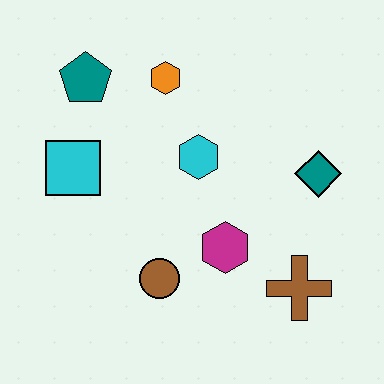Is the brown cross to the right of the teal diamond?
No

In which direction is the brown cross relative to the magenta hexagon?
The brown cross is to the right of the magenta hexagon.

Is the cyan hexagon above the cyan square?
Yes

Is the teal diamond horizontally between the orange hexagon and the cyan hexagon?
No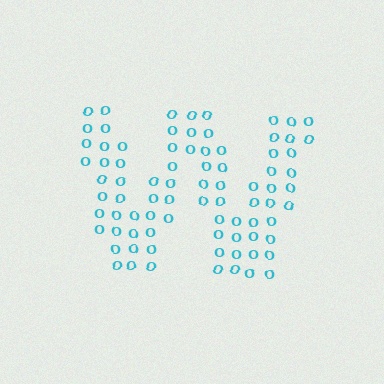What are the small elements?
The small elements are letter O's.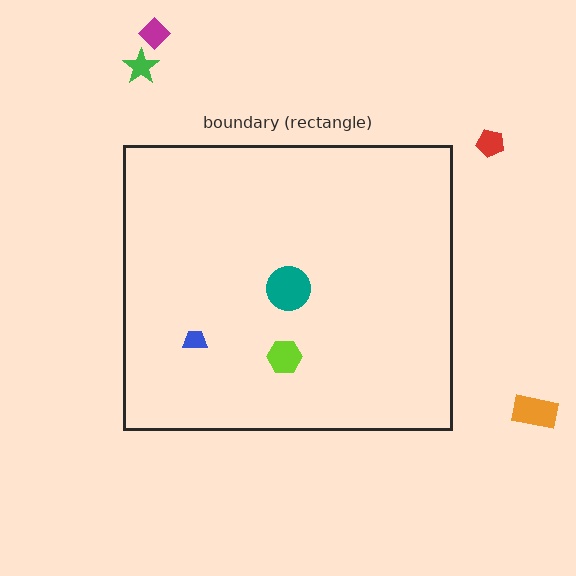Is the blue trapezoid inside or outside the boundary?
Inside.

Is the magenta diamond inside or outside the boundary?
Outside.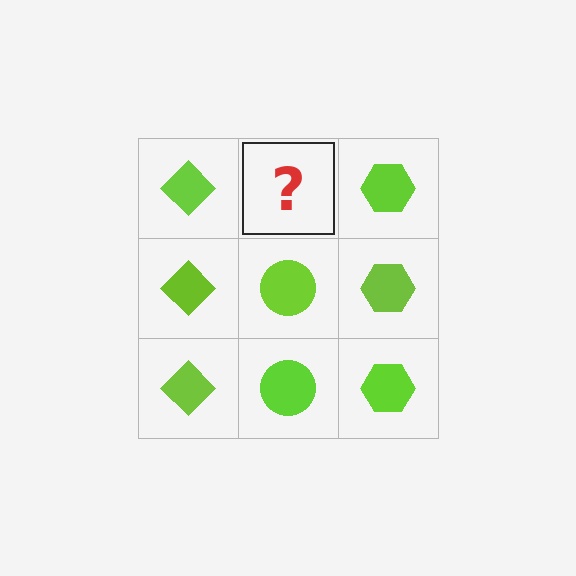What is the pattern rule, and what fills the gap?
The rule is that each column has a consistent shape. The gap should be filled with a lime circle.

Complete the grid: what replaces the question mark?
The question mark should be replaced with a lime circle.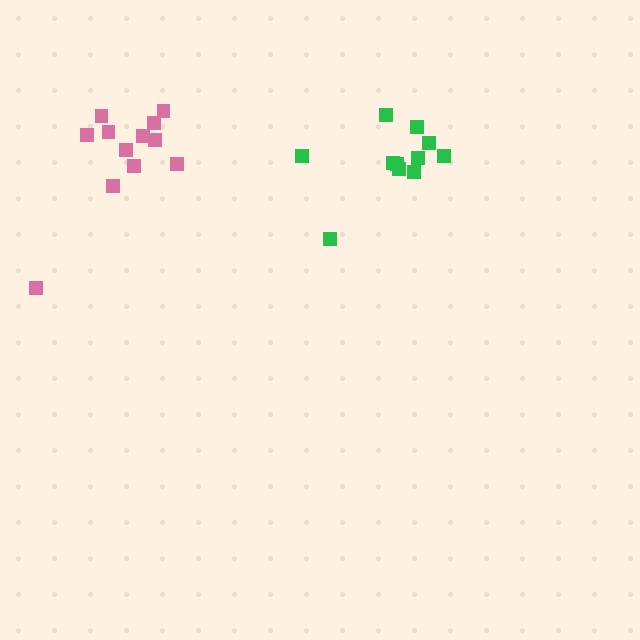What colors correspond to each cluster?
The clusters are colored: pink, green.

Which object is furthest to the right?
The green cluster is rightmost.